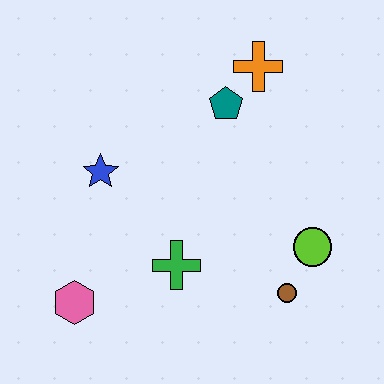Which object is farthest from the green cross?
The orange cross is farthest from the green cross.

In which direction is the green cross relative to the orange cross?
The green cross is below the orange cross.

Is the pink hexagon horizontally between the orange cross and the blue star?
No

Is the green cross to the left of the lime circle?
Yes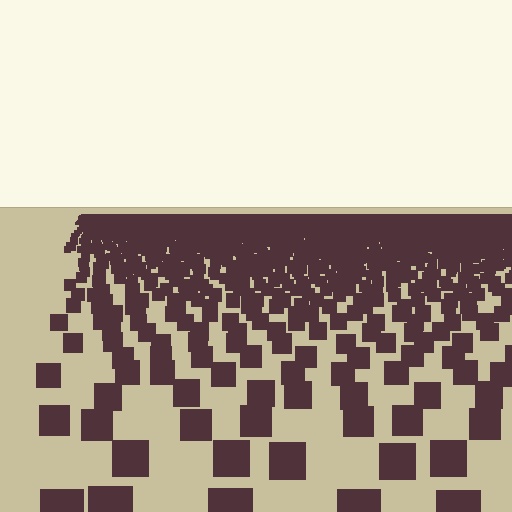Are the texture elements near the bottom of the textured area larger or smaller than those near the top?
Larger. Near the bottom, elements are closer to the viewer and appear at a bigger on-screen size.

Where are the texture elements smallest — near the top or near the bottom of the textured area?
Near the top.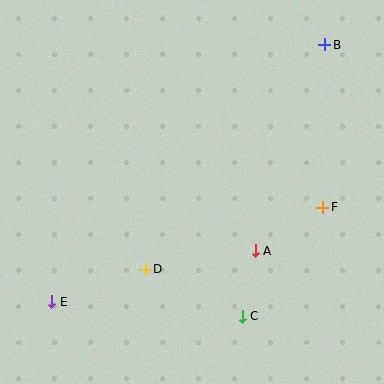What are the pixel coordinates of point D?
Point D is at (145, 269).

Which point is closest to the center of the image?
Point A at (255, 251) is closest to the center.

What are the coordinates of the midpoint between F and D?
The midpoint between F and D is at (234, 238).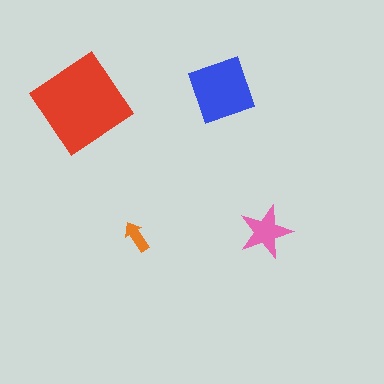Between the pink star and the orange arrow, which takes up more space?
The pink star.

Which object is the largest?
The red diamond.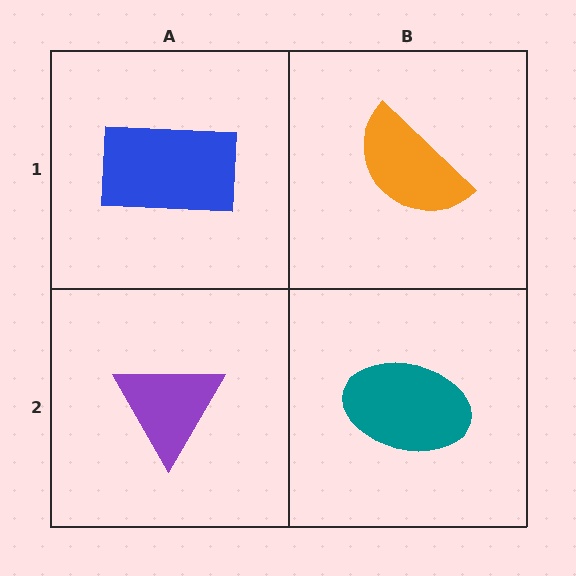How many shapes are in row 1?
2 shapes.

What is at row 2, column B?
A teal ellipse.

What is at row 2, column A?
A purple triangle.